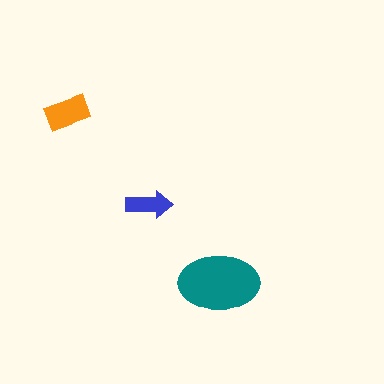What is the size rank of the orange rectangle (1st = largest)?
2nd.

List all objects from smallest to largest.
The blue arrow, the orange rectangle, the teal ellipse.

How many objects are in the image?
There are 3 objects in the image.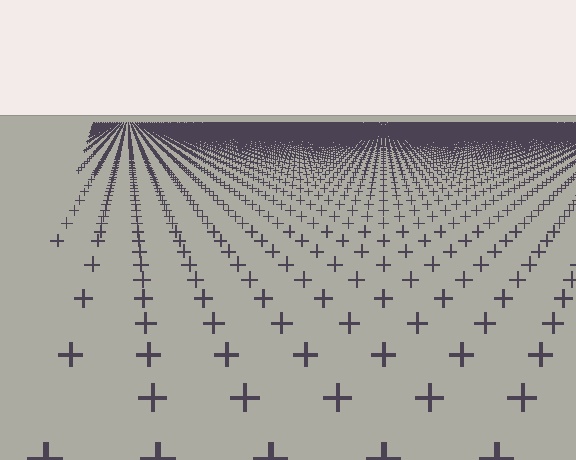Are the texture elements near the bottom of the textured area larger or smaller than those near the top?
Larger. Near the bottom, elements are closer to the viewer and appear at a bigger on-screen size.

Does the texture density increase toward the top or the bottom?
Density increases toward the top.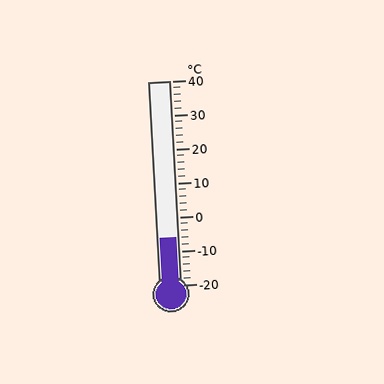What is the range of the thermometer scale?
The thermometer scale ranges from -20°C to 40°C.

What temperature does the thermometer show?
The thermometer shows approximately -6°C.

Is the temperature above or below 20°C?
The temperature is below 20°C.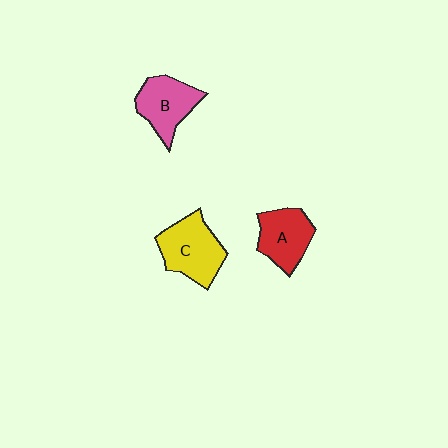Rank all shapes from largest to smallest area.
From largest to smallest: C (yellow), B (pink), A (red).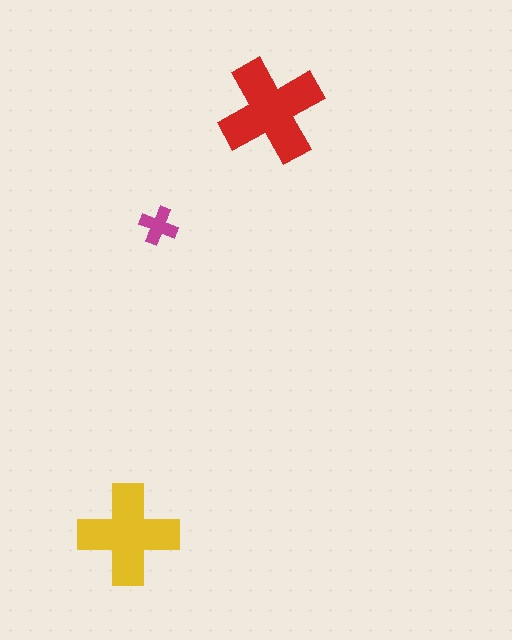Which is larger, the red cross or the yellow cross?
The red one.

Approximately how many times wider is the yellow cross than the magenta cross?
About 2.5 times wider.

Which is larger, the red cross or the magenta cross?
The red one.